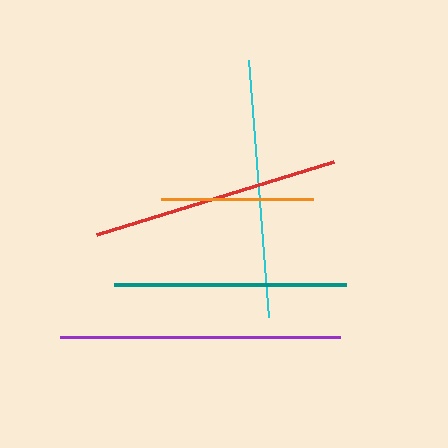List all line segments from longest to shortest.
From longest to shortest: purple, cyan, red, teal, orange.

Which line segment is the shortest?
The orange line is the shortest at approximately 152 pixels.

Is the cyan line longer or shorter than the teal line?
The cyan line is longer than the teal line.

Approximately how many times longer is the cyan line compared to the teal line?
The cyan line is approximately 1.1 times the length of the teal line.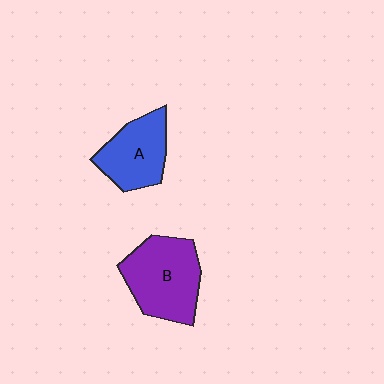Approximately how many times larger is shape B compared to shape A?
Approximately 1.3 times.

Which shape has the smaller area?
Shape A (blue).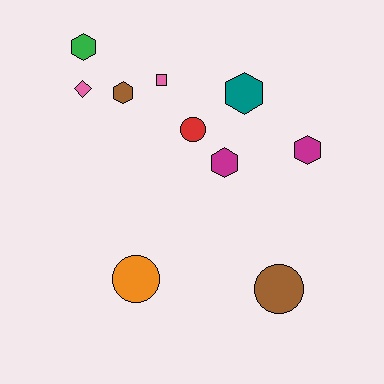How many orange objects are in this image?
There is 1 orange object.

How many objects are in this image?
There are 10 objects.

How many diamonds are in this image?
There is 1 diamond.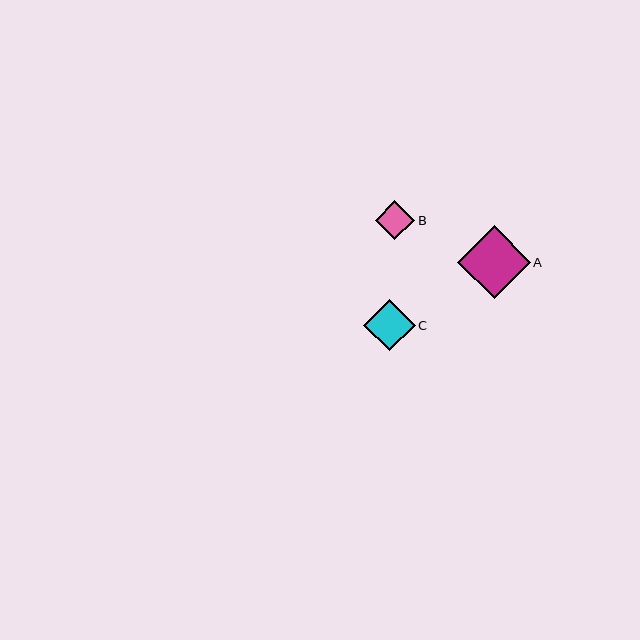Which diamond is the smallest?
Diamond B is the smallest with a size of approximately 40 pixels.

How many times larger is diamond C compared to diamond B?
Diamond C is approximately 1.3 times the size of diamond B.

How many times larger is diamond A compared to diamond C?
Diamond A is approximately 1.4 times the size of diamond C.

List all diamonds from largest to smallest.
From largest to smallest: A, C, B.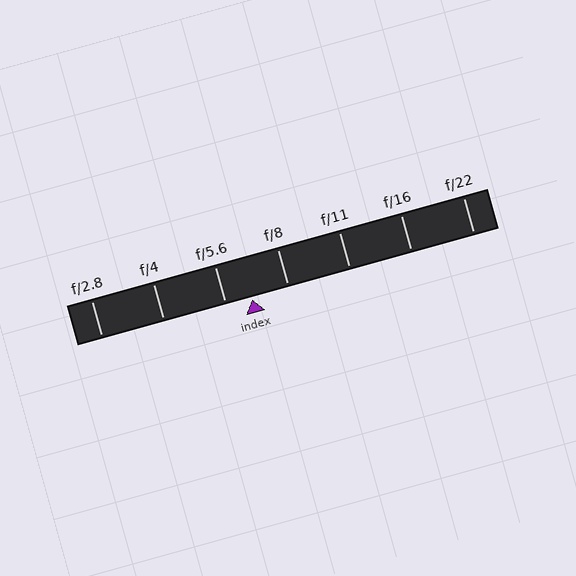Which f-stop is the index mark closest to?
The index mark is closest to f/5.6.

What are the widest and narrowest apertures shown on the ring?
The widest aperture shown is f/2.8 and the narrowest is f/22.